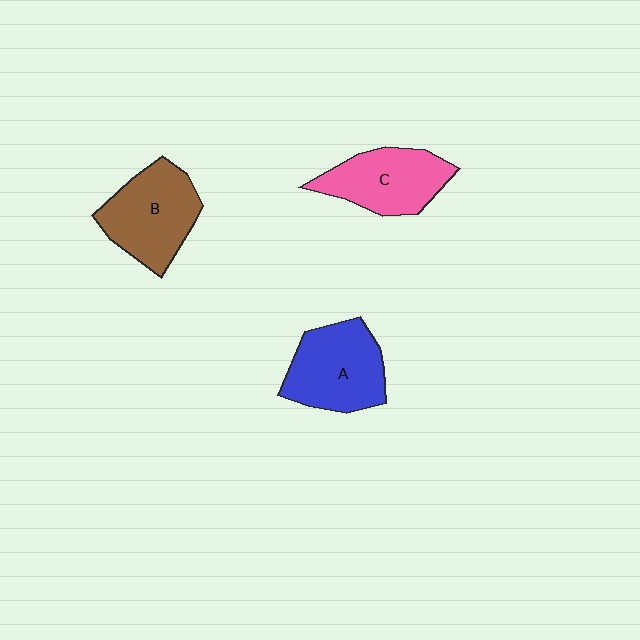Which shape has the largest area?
Shape B (brown).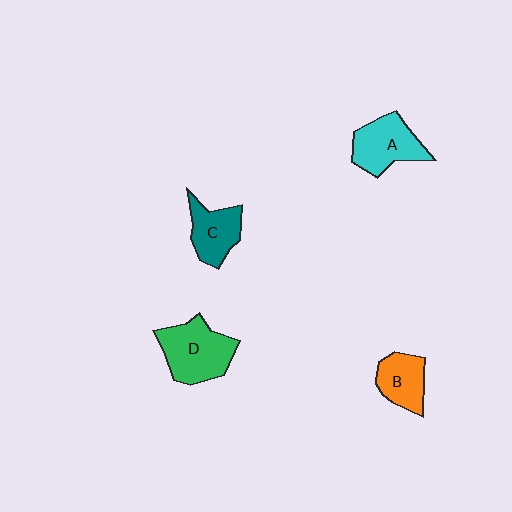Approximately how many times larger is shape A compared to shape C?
Approximately 1.2 times.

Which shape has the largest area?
Shape D (green).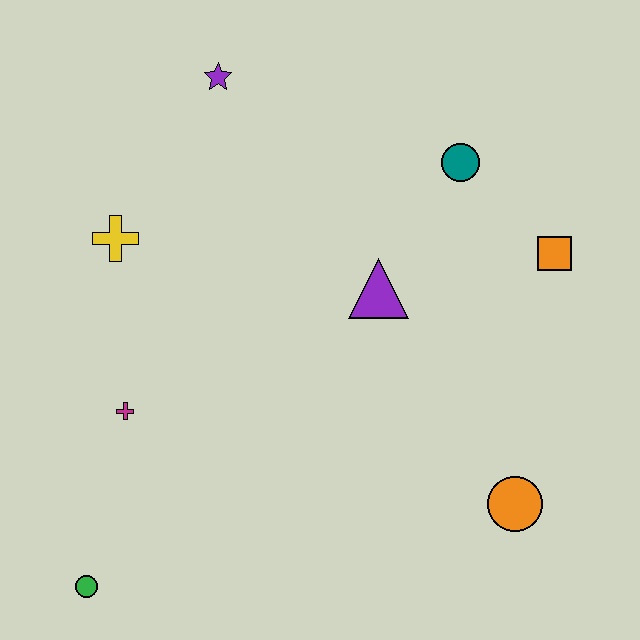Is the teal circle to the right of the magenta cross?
Yes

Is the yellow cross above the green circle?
Yes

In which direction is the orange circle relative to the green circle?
The orange circle is to the right of the green circle.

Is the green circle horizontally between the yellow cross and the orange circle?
No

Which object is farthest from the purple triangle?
The green circle is farthest from the purple triangle.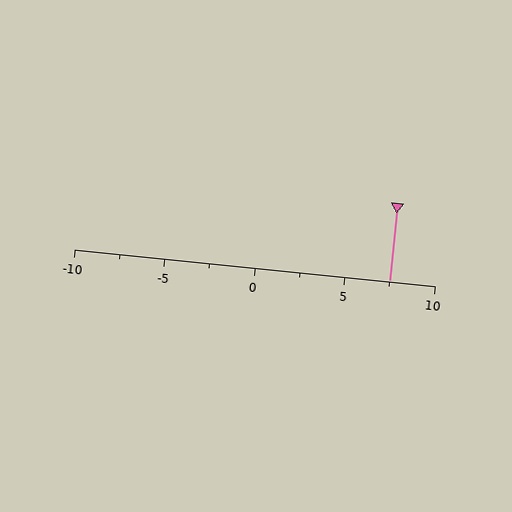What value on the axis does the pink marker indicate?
The marker indicates approximately 7.5.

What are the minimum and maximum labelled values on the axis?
The axis runs from -10 to 10.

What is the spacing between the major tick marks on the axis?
The major ticks are spaced 5 apart.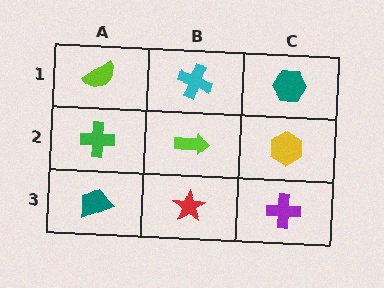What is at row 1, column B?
A cyan cross.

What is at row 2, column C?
A yellow hexagon.